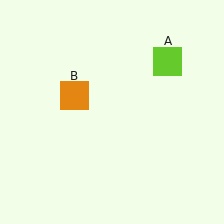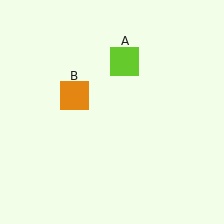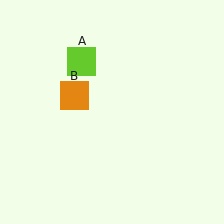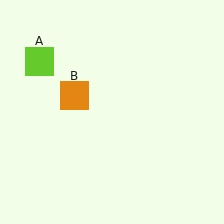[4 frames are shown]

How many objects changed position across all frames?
1 object changed position: lime square (object A).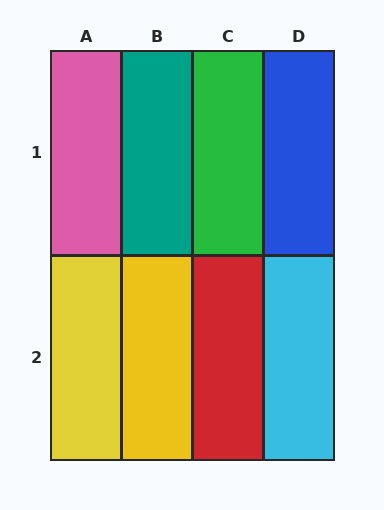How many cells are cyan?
1 cell is cyan.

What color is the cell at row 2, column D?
Cyan.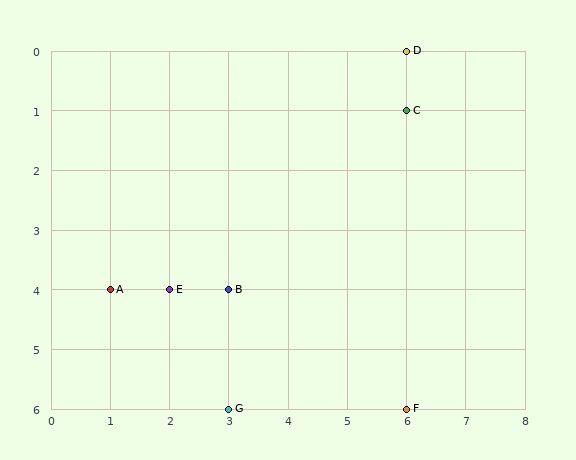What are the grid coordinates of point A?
Point A is at grid coordinates (1, 4).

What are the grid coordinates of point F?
Point F is at grid coordinates (6, 6).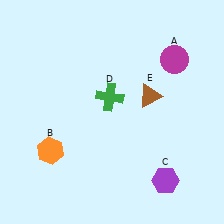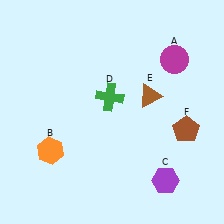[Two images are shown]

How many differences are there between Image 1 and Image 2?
There is 1 difference between the two images.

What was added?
A brown pentagon (F) was added in Image 2.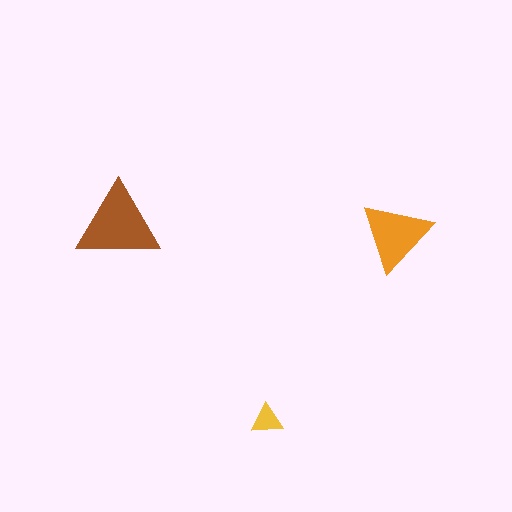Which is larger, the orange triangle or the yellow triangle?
The orange one.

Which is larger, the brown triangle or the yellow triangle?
The brown one.